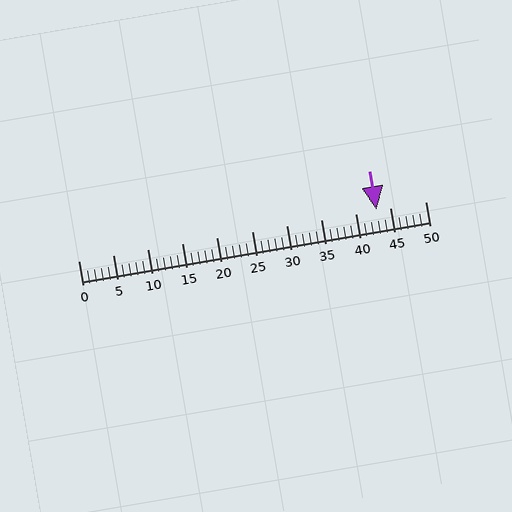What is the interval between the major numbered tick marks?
The major tick marks are spaced 5 units apart.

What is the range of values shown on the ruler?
The ruler shows values from 0 to 50.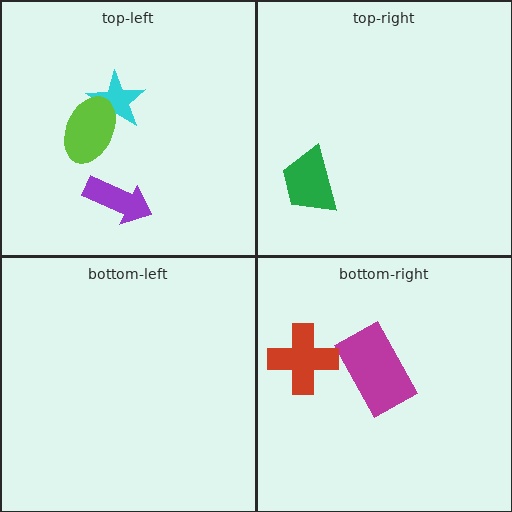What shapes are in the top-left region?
The cyan star, the purple arrow, the lime ellipse.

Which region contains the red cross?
The bottom-right region.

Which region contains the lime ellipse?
The top-left region.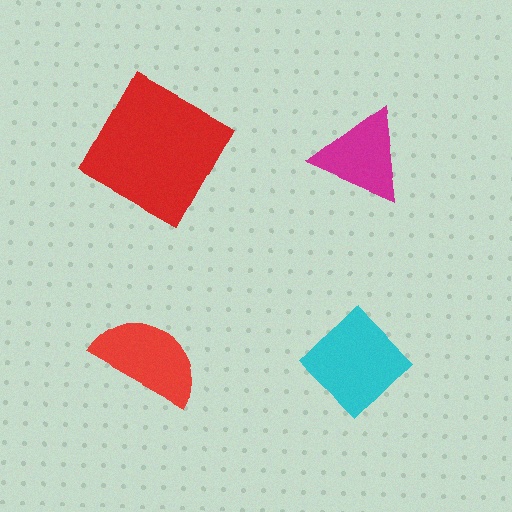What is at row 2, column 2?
A cyan diamond.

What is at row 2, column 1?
A red semicircle.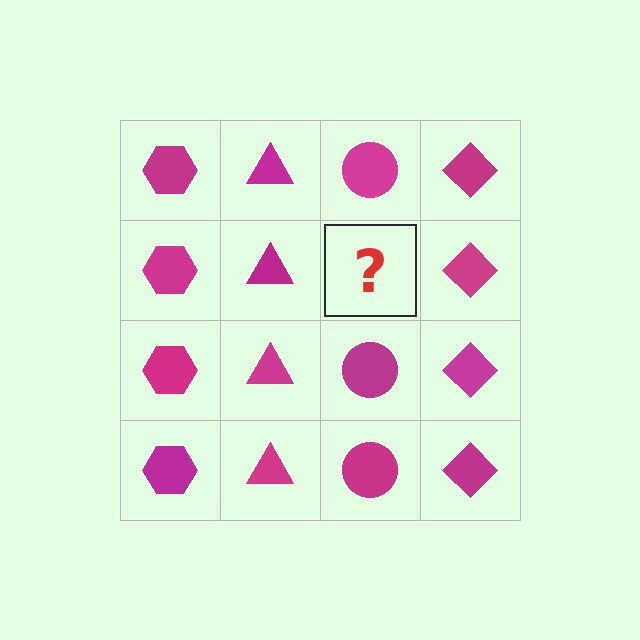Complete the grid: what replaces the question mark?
The question mark should be replaced with a magenta circle.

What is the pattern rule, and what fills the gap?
The rule is that each column has a consistent shape. The gap should be filled with a magenta circle.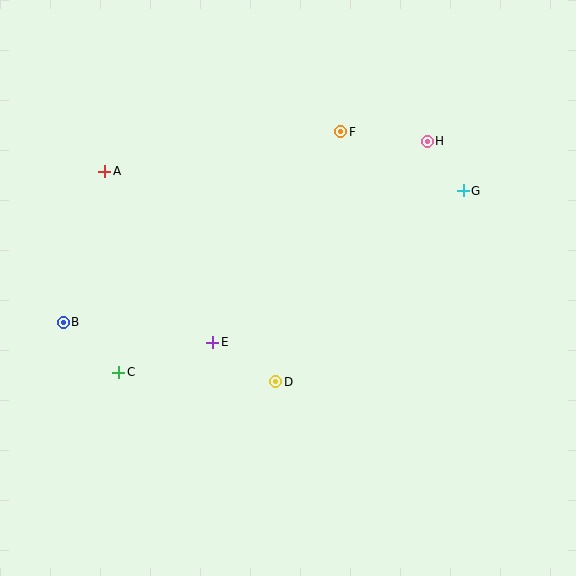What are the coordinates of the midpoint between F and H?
The midpoint between F and H is at (384, 137).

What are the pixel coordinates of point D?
Point D is at (276, 382).